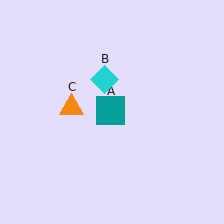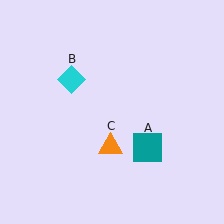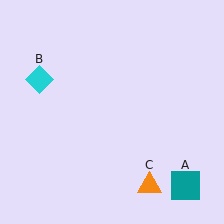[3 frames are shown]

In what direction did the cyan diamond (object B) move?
The cyan diamond (object B) moved left.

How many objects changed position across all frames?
3 objects changed position: teal square (object A), cyan diamond (object B), orange triangle (object C).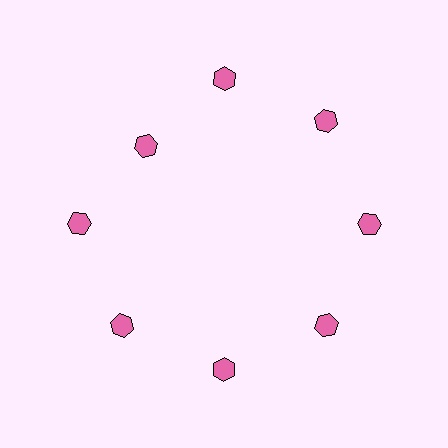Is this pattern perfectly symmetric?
No. The 8 pink hexagons are arranged in a ring, but one element near the 10 o'clock position is pulled inward toward the center, breaking the 8-fold rotational symmetry.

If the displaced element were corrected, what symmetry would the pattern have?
It would have 8-fold rotational symmetry — the pattern would map onto itself every 45 degrees.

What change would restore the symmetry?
The symmetry would be restored by moving it outward, back onto the ring so that all 8 hexagons sit at equal angles and equal distance from the center.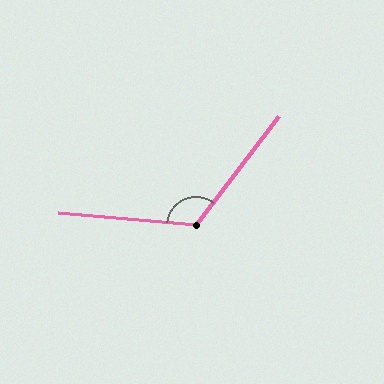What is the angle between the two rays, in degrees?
Approximately 122 degrees.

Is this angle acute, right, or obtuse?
It is obtuse.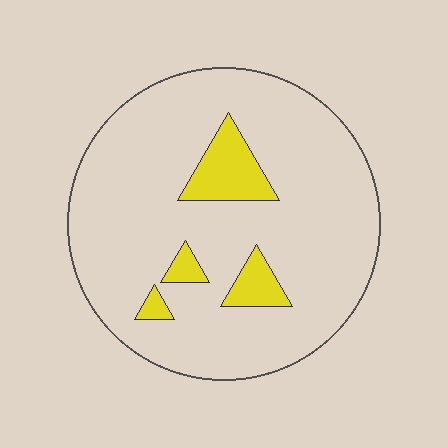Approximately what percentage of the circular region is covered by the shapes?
Approximately 10%.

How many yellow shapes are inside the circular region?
4.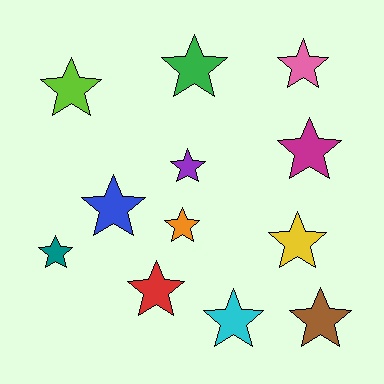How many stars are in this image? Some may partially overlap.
There are 12 stars.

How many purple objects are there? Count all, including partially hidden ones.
There is 1 purple object.